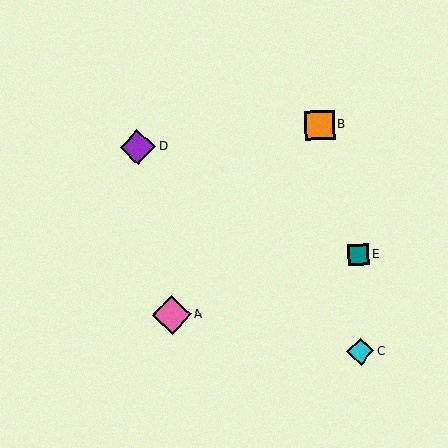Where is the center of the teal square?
The center of the teal square is at (358, 255).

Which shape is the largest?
The pink diamond (labeled A) is the largest.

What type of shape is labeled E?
Shape E is a teal square.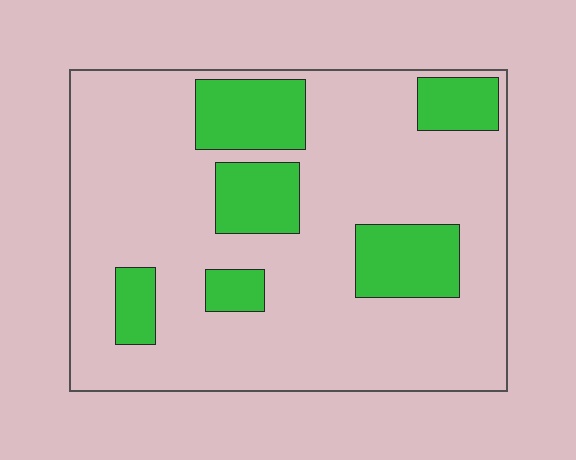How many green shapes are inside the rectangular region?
6.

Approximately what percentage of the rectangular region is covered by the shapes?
Approximately 25%.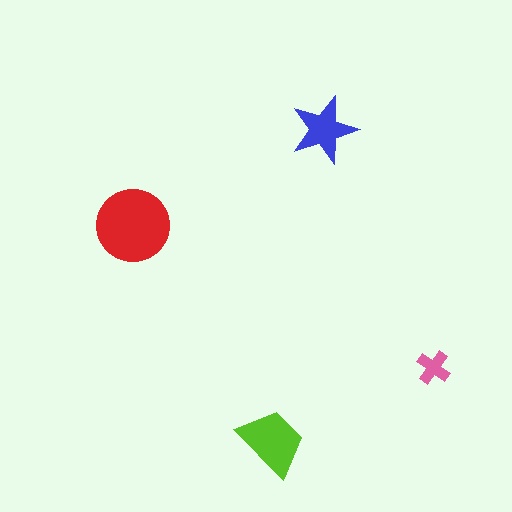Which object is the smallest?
The pink cross.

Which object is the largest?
The red circle.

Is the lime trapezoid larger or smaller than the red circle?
Smaller.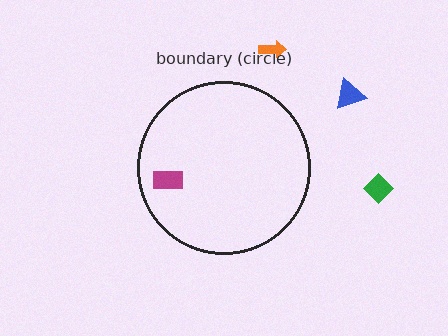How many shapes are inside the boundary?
1 inside, 3 outside.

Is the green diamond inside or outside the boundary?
Outside.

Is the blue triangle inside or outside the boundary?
Outside.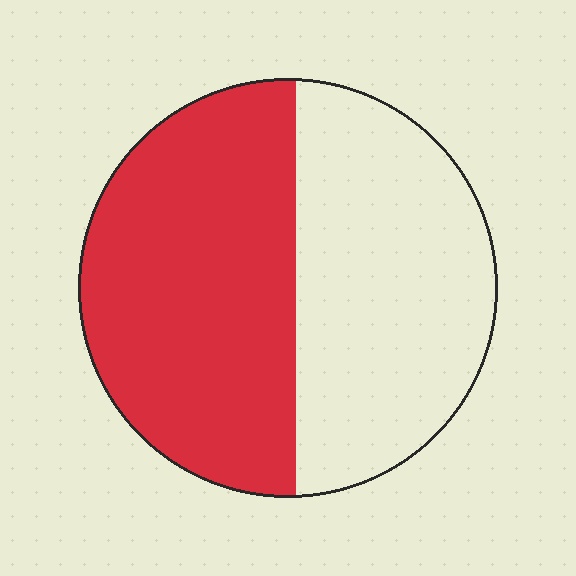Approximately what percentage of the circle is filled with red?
Approximately 50%.